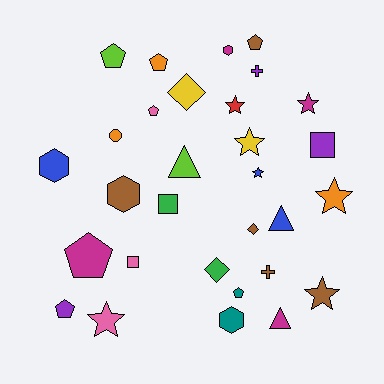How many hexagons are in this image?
There are 4 hexagons.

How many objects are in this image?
There are 30 objects.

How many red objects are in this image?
There is 1 red object.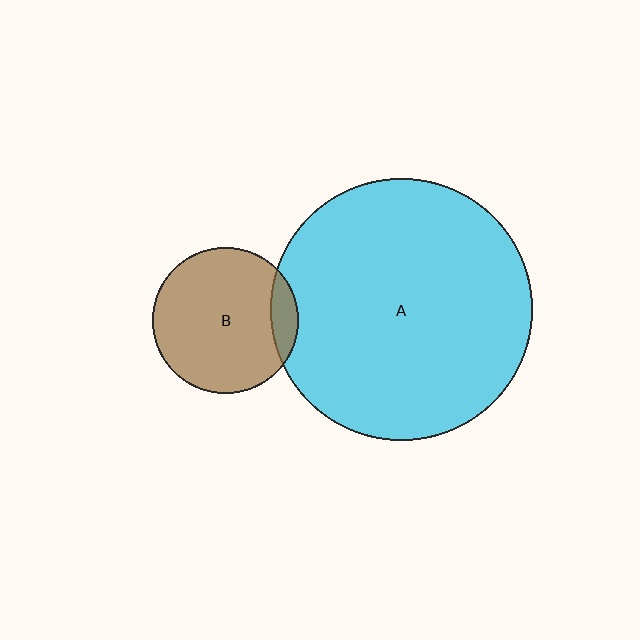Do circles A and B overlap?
Yes.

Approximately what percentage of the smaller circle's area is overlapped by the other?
Approximately 10%.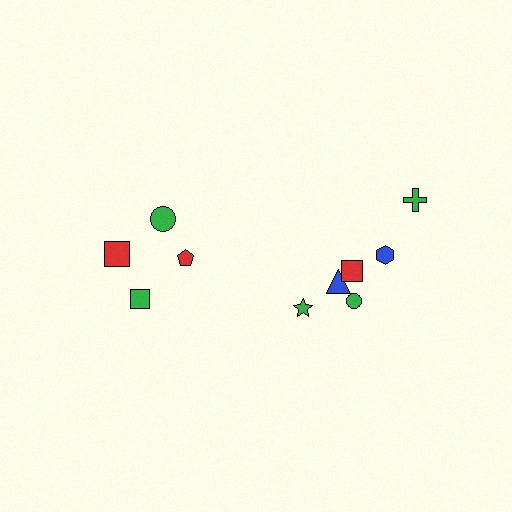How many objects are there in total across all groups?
There are 10 objects.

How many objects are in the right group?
There are 6 objects.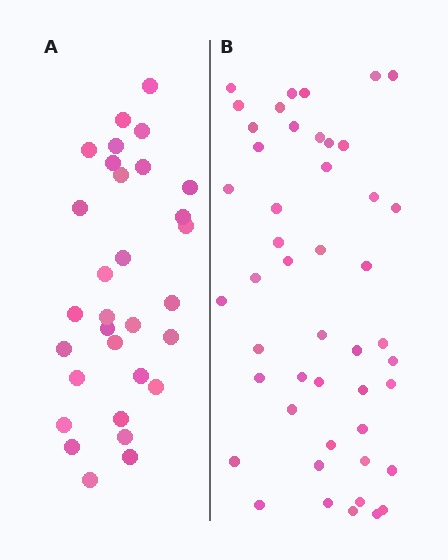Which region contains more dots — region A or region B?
Region B (the right region) has more dots.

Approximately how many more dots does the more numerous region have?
Region B has approximately 15 more dots than region A.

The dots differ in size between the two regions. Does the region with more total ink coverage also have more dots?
No. Region A has more total ink coverage because its dots are larger, but region B actually contains more individual dots. Total area can be misleading — the number of items is what matters here.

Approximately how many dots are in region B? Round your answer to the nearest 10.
About 50 dots. (The exact count is 47, which rounds to 50.)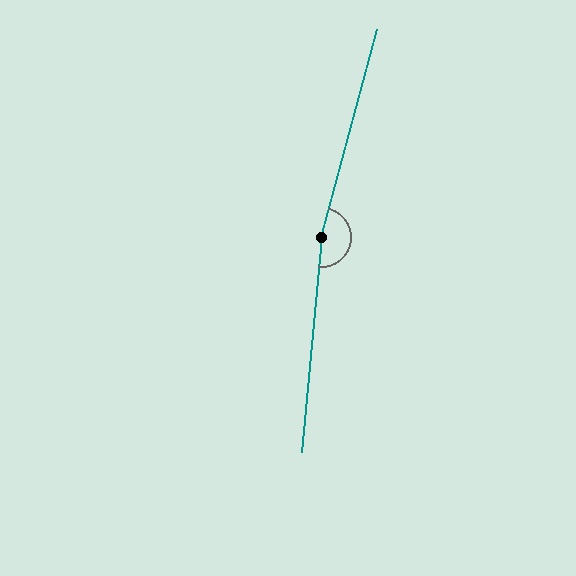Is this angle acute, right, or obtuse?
It is obtuse.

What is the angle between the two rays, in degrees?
Approximately 170 degrees.